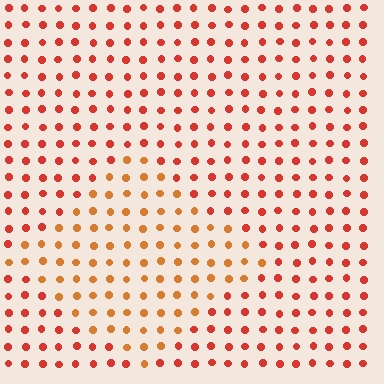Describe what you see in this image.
The image is filled with small red elements in a uniform arrangement. A diamond-shaped region is visible where the elements are tinted to a slightly different hue, forming a subtle color boundary.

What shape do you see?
I see a diamond.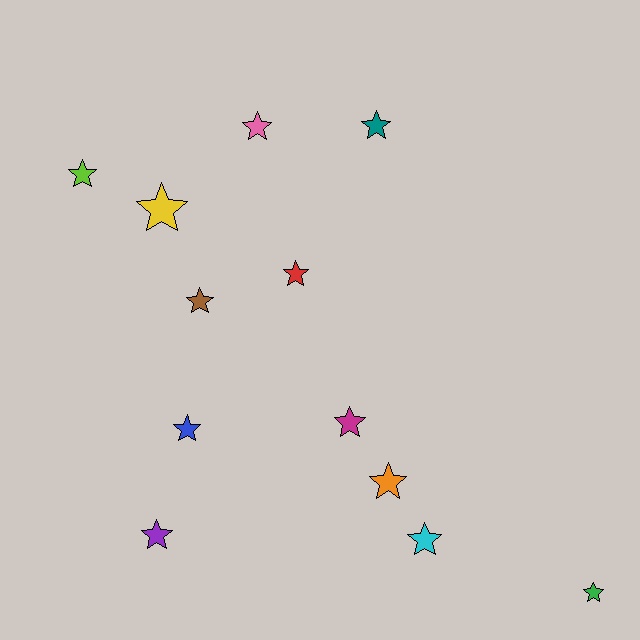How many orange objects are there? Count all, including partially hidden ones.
There is 1 orange object.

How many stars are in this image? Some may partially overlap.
There are 12 stars.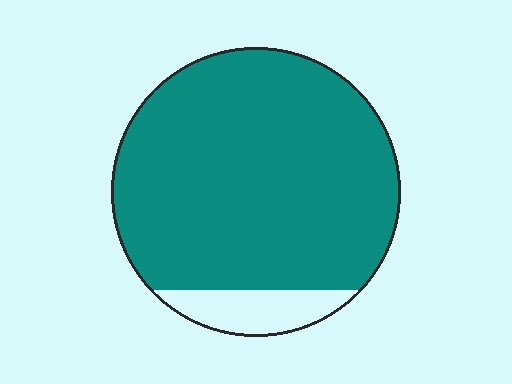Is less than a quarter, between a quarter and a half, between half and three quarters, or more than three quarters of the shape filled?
More than three quarters.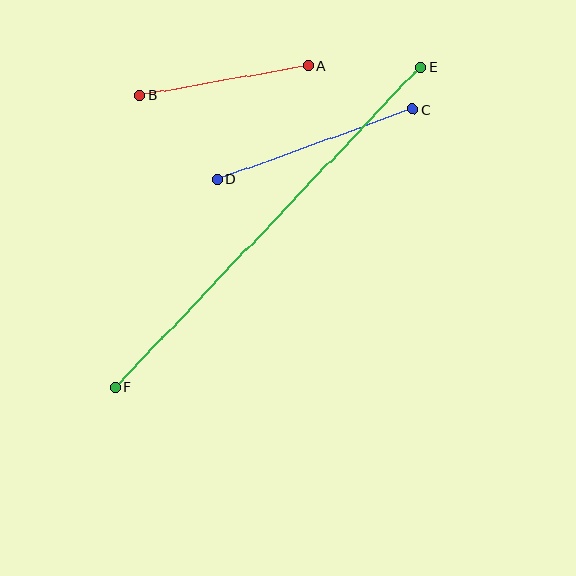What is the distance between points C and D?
The distance is approximately 208 pixels.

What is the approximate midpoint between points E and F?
The midpoint is at approximately (268, 227) pixels.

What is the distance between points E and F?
The distance is approximately 443 pixels.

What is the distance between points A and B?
The distance is approximately 171 pixels.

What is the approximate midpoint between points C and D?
The midpoint is at approximately (315, 144) pixels.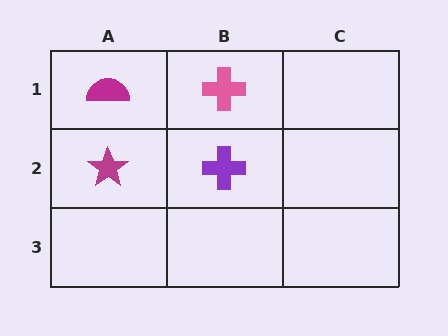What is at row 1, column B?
A pink cross.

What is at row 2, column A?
A magenta star.